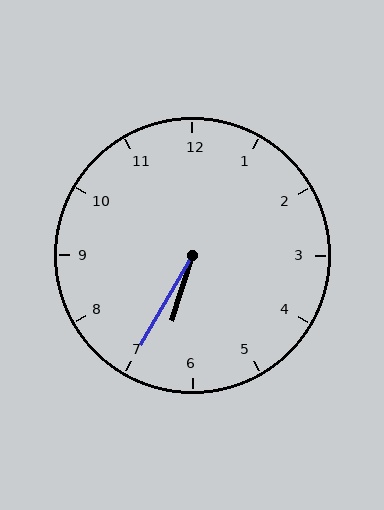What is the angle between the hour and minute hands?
Approximately 12 degrees.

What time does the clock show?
6:35.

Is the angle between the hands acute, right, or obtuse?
It is acute.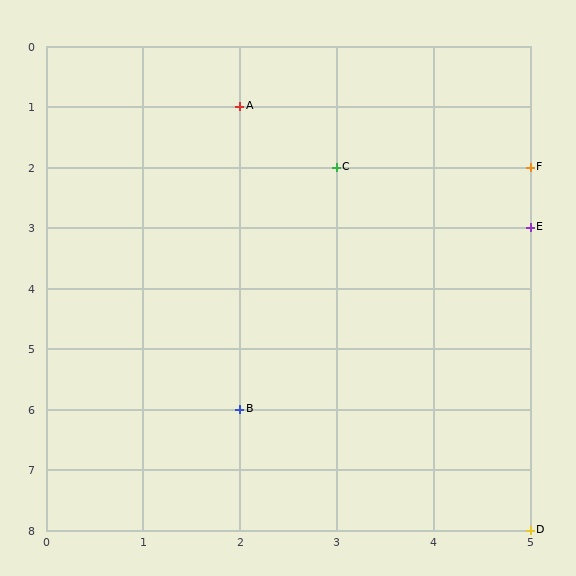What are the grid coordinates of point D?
Point D is at grid coordinates (5, 8).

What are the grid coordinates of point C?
Point C is at grid coordinates (3, 2).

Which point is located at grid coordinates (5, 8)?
Point D is at (5, 8).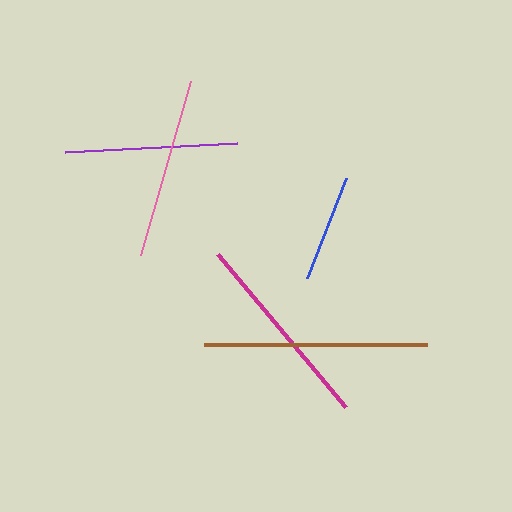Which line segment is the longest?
The brown line is the longest at approximately 224 pixels.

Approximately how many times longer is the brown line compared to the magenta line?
The brown line is approximately 1.1 times the length of the magenta line.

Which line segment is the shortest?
The blue line is the shortest at approximately 108 pixels.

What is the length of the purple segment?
The purple segment is approximately 173 pixels long.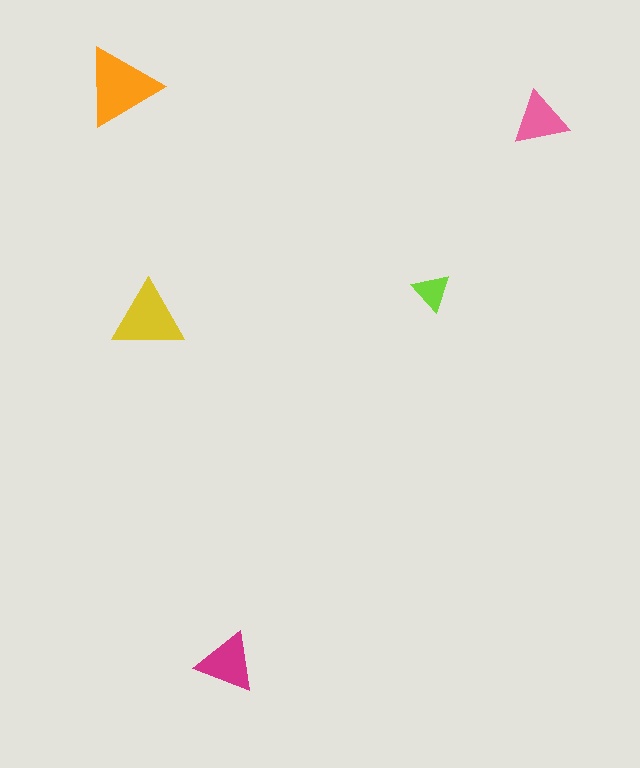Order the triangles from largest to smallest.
the orange one, the yellow one, the magenta one, the pink one, the lime one.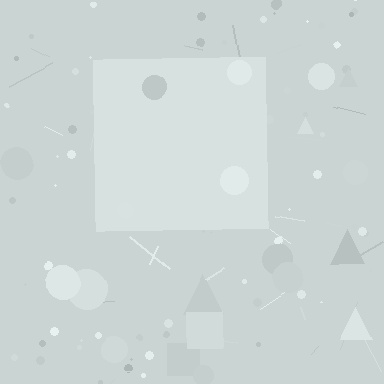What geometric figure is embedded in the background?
A square is embedded in the background.